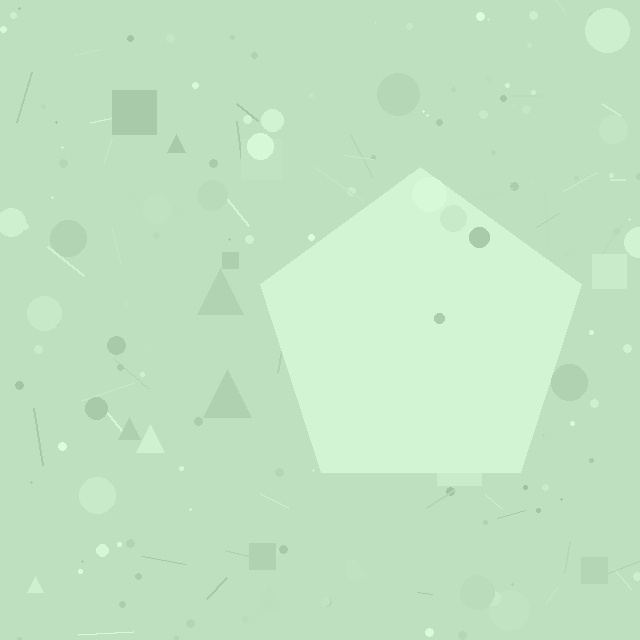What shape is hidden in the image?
A pentagon is hidden in the image.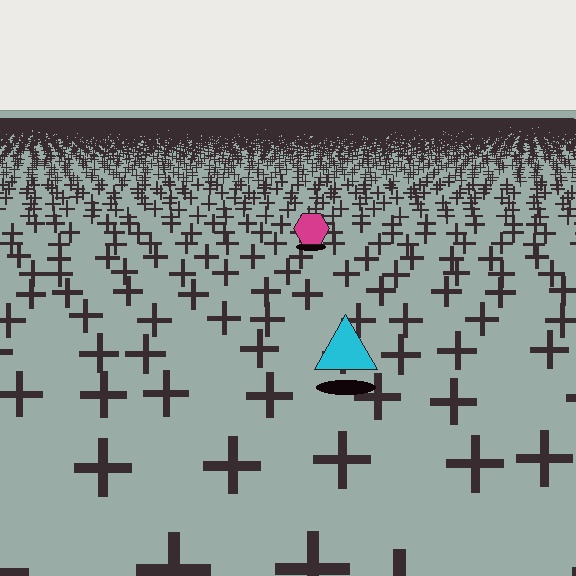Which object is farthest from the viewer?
The magenta hexagon is farthest from the viewer. It appears smaller and the ground texture around it is denser.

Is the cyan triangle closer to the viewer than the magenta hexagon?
Yes. The cyan triangle is closer — you can tell from the texture gradient: the ground texture is coarser near it.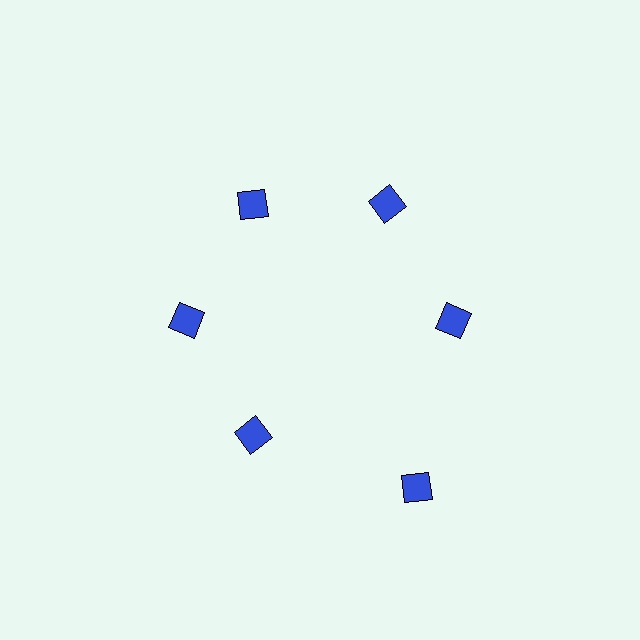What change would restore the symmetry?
The symmetry would be restored by moving it inward, back onto the ring so that all 6 diamonds sit at equal angles and equal distance from the center.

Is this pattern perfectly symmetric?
No. The 6 blue diamonds are arranged in a ring, but one element near the 5 o'clock position is pushed outward from the center, breaking the 6-fold rotational symmetry.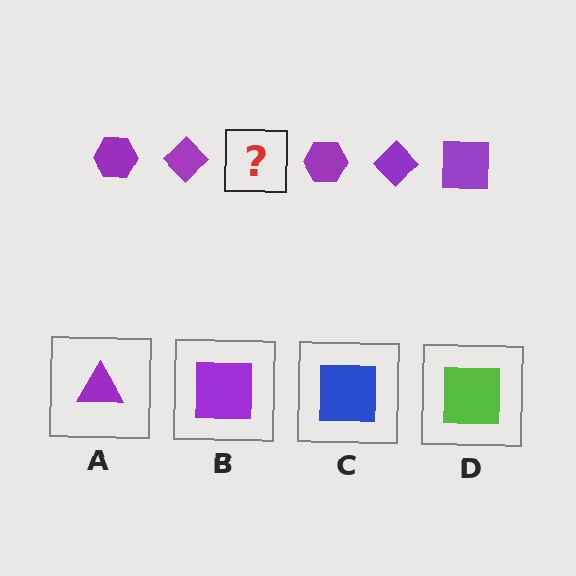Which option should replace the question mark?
Option B.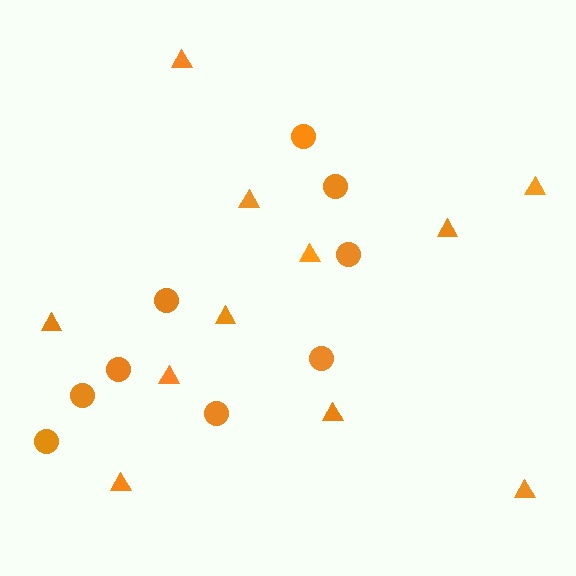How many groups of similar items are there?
There are 2 groups: one group of circles (9) and one group of triangles (11).